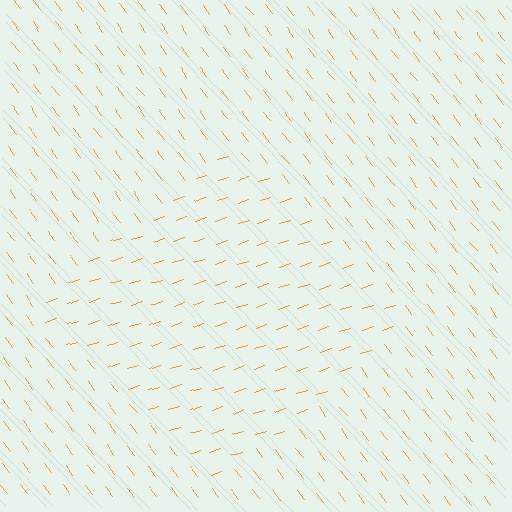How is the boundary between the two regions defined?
The boundary is defined purely by a change in line orientation (approximately 71 degrees difference). All lines are the same color and thickness.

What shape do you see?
I see a diamond.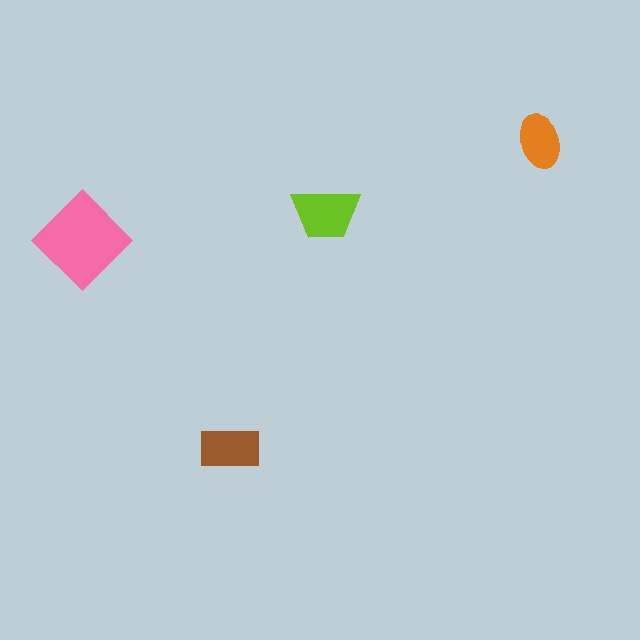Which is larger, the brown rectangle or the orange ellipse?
The brown rectangle.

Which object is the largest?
The pink diamond.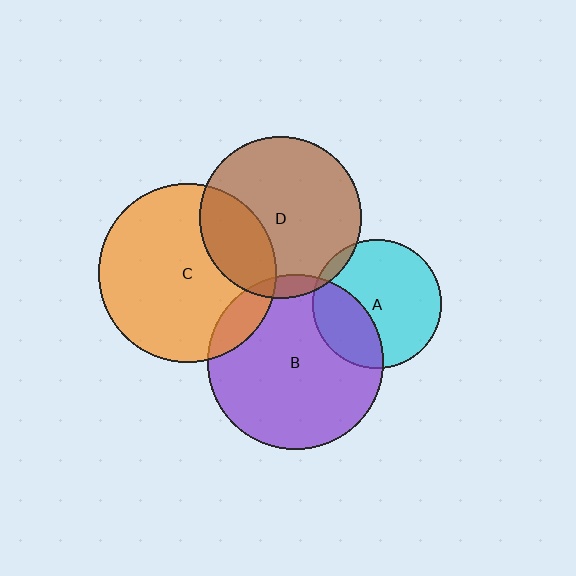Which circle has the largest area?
Circle C (orange).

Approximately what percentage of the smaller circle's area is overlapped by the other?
Approximately 5%.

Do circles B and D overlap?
Yes.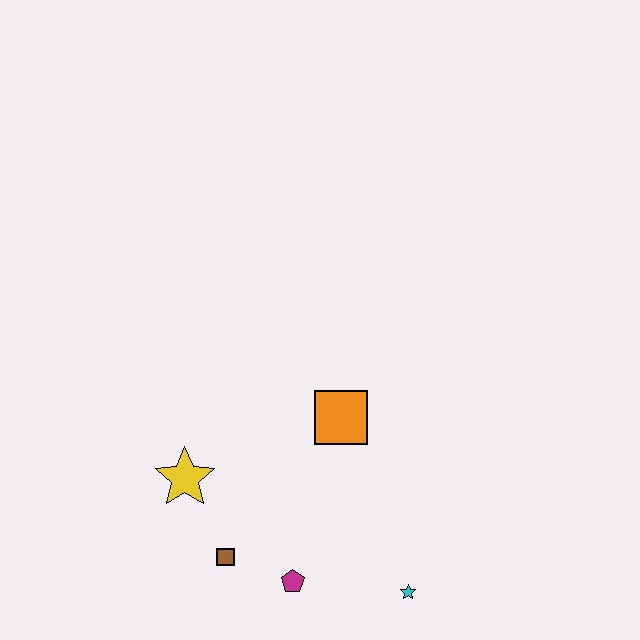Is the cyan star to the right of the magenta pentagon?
Yes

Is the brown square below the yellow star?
Yes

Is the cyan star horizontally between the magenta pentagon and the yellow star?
No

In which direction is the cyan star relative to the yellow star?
The cyan star is to the right of the yellow star.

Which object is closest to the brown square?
The magenta pentagon is closest to the brown square.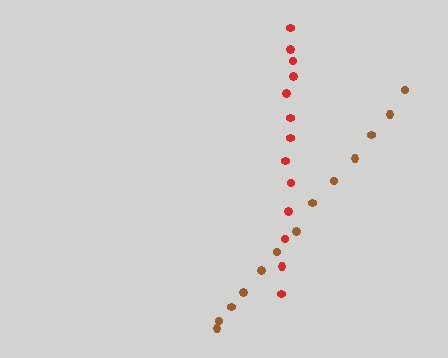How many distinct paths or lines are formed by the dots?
There are 2 distinct paths.